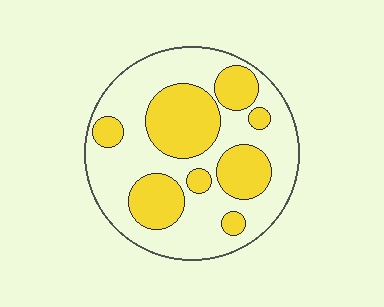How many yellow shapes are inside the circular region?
8.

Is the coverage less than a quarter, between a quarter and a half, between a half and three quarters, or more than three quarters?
Between a quarter and a half.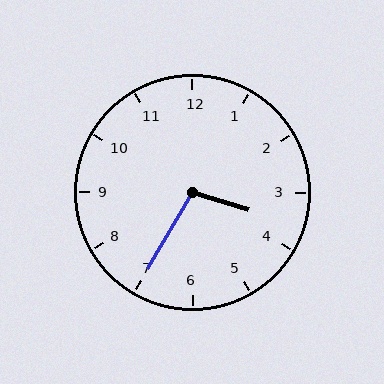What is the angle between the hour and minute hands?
Approximately 102 degrees.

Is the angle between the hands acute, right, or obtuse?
It is obtuse.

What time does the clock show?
3:35.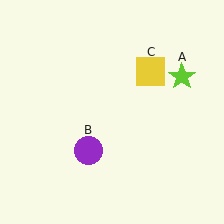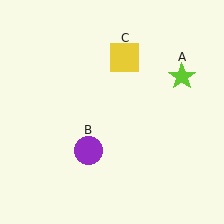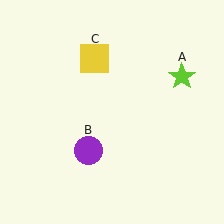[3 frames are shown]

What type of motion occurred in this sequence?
The yellow square (object C) rotated counterclockwise around the center of the scene.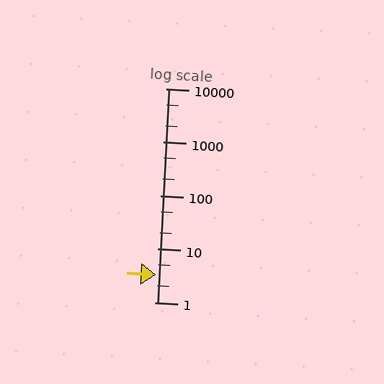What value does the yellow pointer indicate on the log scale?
The pointer indicates approximately 3.2.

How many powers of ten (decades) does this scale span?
The scale spans 4 decades, from 1 to 10000.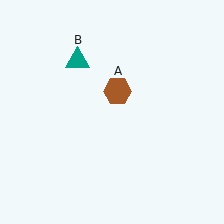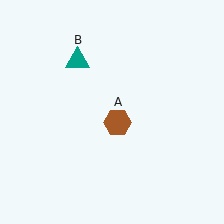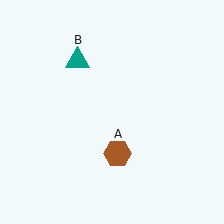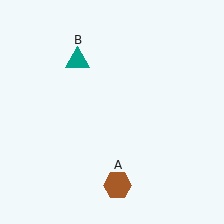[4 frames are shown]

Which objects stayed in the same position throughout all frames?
Teal triangle (object B) remained stationary.